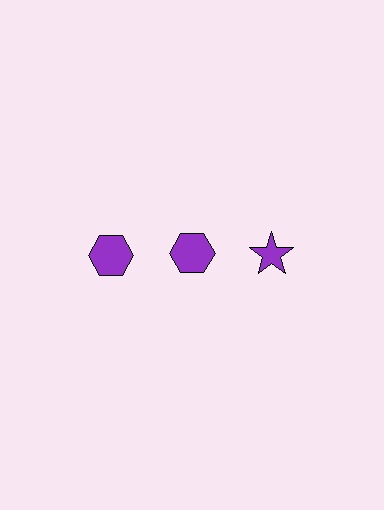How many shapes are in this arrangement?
There are 3 shapes arranged in a grid pattern.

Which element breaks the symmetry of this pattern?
The purple star in the top row, center column breaks the symmetry. All other shapes are purple hexagons.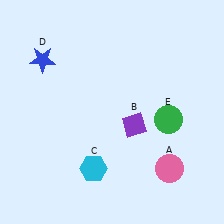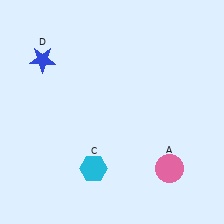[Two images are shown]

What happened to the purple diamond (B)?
The purple diamond (B) was removed in Image 2. It was in the bottom-right area of Image 1.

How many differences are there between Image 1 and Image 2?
There are 2 differences between the two images.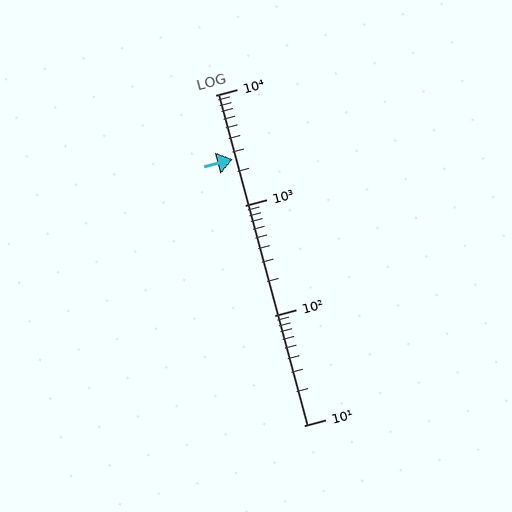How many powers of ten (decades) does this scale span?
The scale spans 3 decades, from 10 to 10000.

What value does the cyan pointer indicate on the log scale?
The pointer indicates approximately 2600.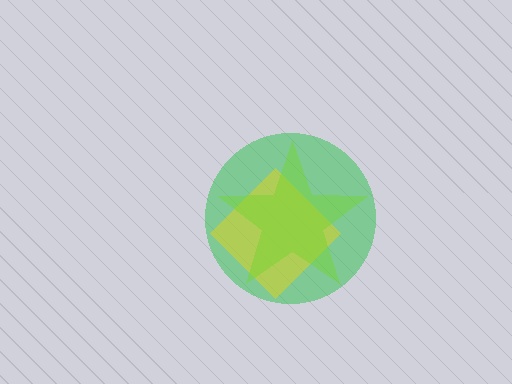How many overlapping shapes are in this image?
There are 3 overlapping shapes in the image.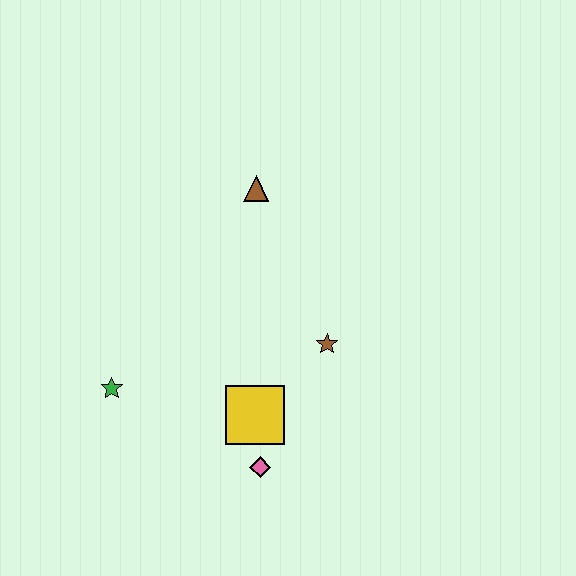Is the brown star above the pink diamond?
Yes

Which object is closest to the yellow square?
The pink diamond is closest to the yellow square.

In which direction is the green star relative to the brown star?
The green star is to the left of the brown star.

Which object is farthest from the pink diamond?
The brown triangle is farthest from the pink diamond.